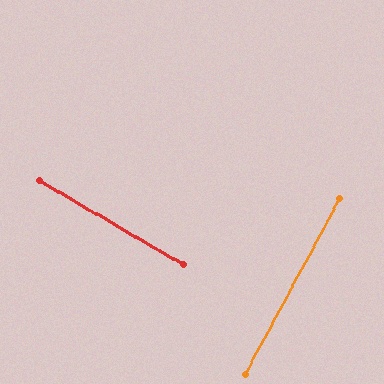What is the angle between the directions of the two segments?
Approximately 88 degrees.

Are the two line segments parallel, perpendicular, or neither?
Perpendicular — they meet at approximately 88°.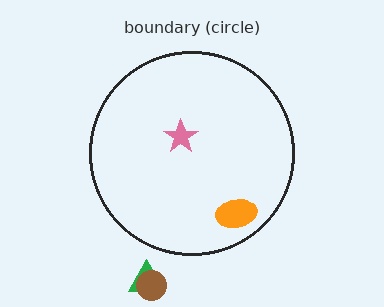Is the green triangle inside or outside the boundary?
Outside.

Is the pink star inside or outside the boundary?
Inside.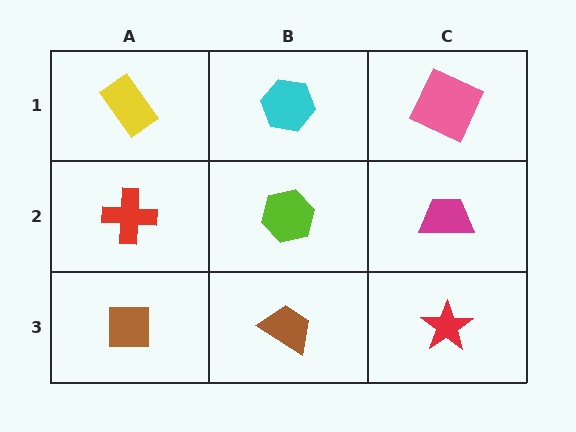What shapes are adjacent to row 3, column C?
A magenta trapezoid (row 2, column C), a brown trapezoid (row 3, column B).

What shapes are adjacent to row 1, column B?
A lime hexagon (row 2, column B), a yellow rectangle (row 1, column A), a pink square (row 1, column C).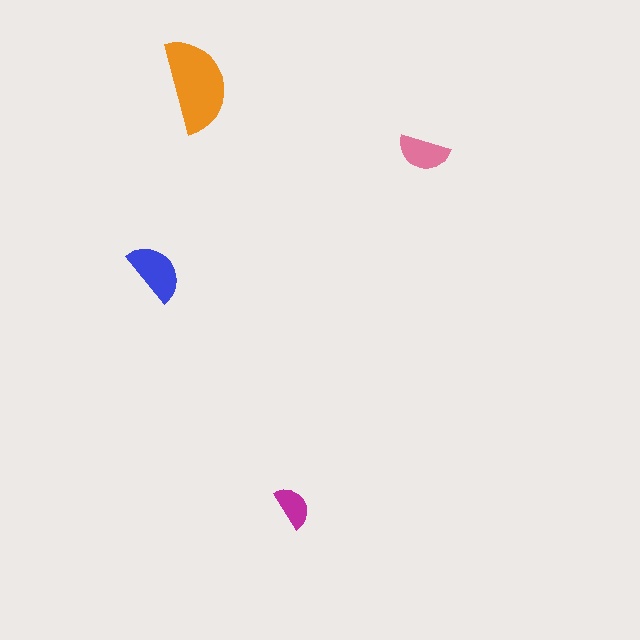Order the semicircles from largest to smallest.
the orange one, the blue one, the pink one, the magenta one.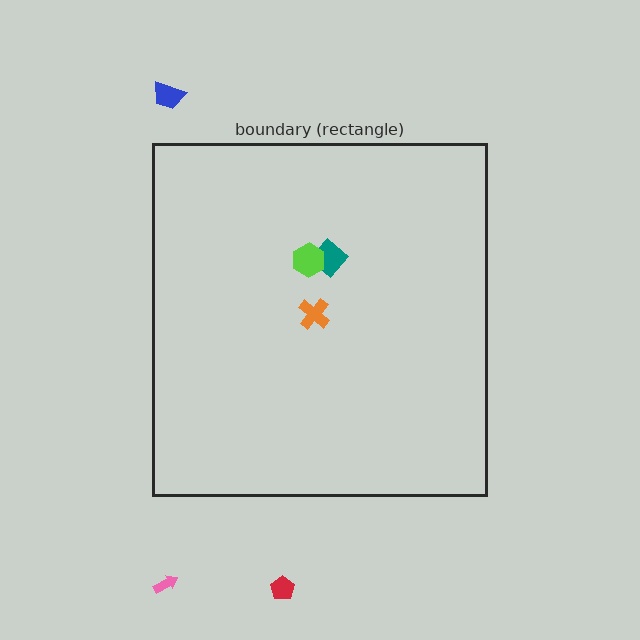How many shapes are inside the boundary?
3 inside, 3 outside.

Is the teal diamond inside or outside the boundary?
Inside.